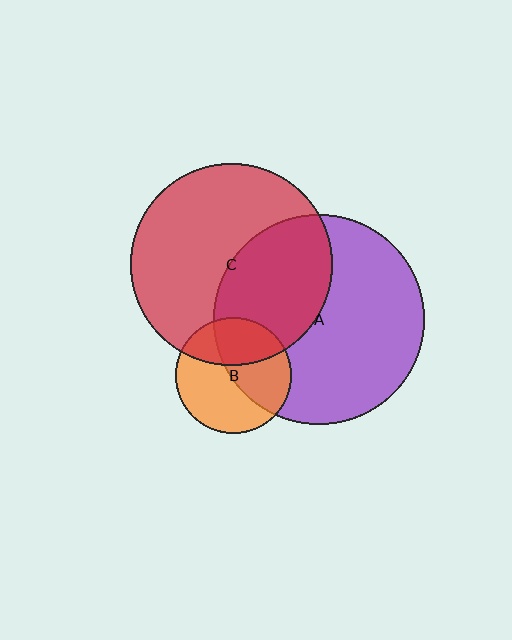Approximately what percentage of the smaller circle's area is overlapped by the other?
Approximately 40%.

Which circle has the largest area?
Circle A (purple).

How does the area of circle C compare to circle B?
Approximately 3.0 times.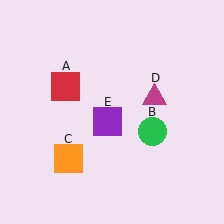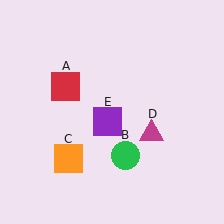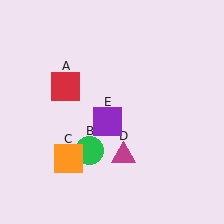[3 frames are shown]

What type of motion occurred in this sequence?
The green circle (object B), magenta triangle (object D) rotated clockwise around the center of the scene.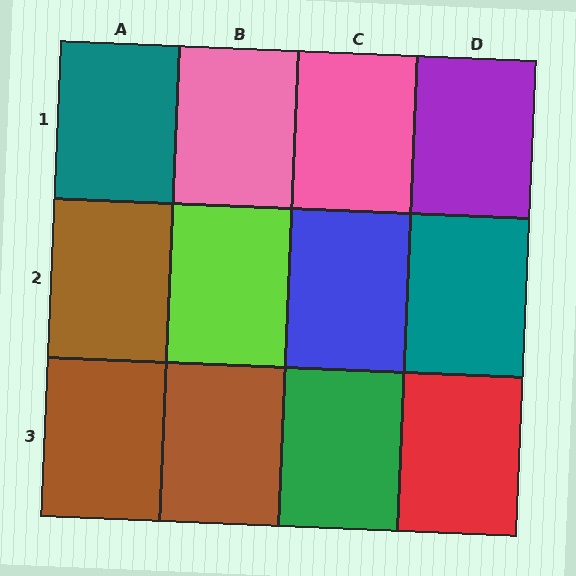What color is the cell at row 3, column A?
Brown.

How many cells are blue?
1 cell is blue.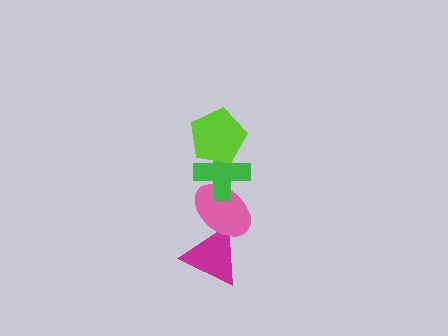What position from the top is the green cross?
The green cross is 2nd from the top.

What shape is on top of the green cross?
The lime pentagon is on top of the green cross.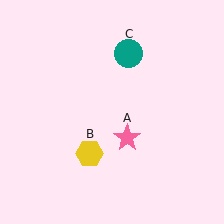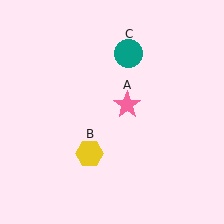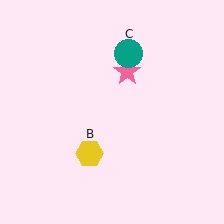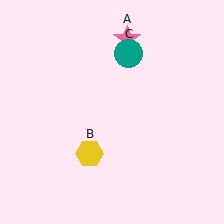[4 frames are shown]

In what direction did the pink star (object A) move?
The pink star (object A) moved up.